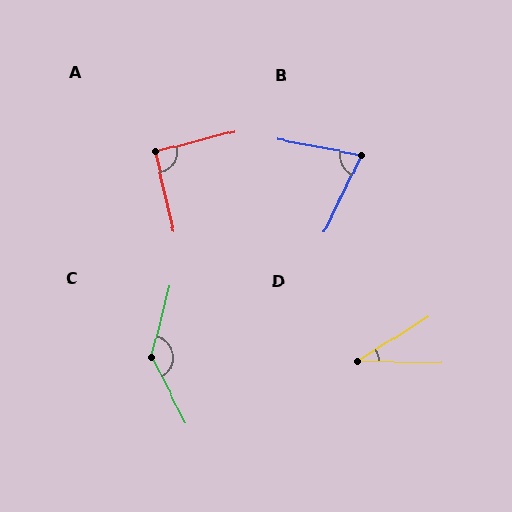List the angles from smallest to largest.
D (34°), B (75°), A (91°), C (138°).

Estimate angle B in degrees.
Approximately 75 degrees.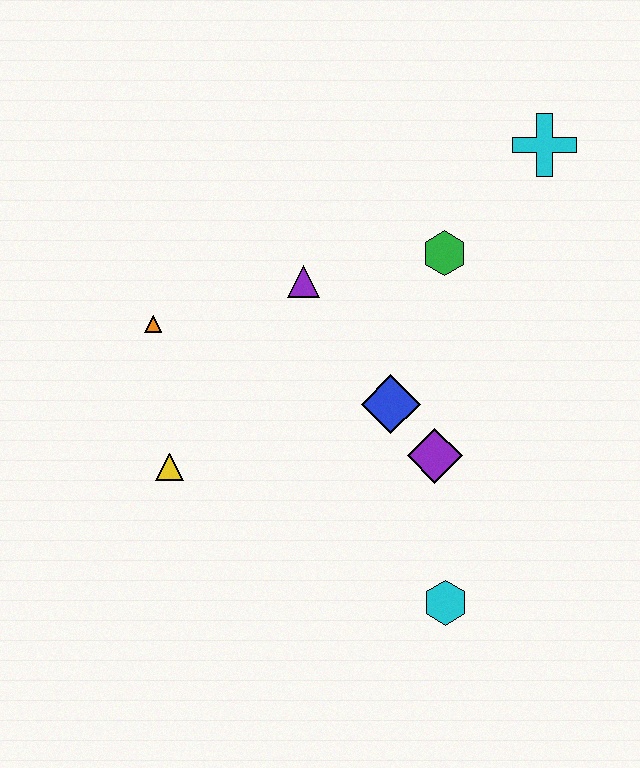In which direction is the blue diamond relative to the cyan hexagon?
The blue diamond is above the cyan hexagon.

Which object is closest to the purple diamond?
The blue diamond is closest to the purple diamond.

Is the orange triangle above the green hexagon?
No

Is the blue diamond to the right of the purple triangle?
Yes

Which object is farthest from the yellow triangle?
The cyan cross is farthest from the yellow triangle.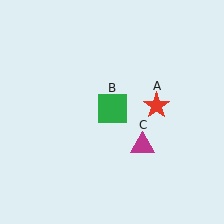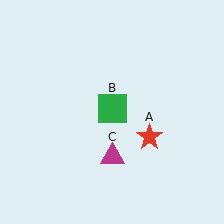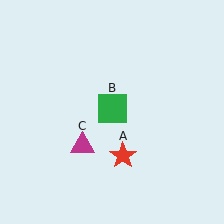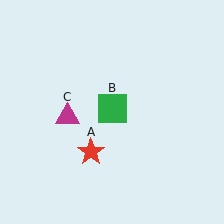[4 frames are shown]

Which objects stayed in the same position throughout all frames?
Green square (object B) remained stationary.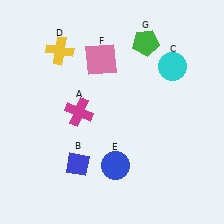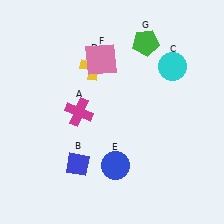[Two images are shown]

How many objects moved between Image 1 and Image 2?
1 object moved between the two images.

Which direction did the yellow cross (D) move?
The yellow cross (D) moved right.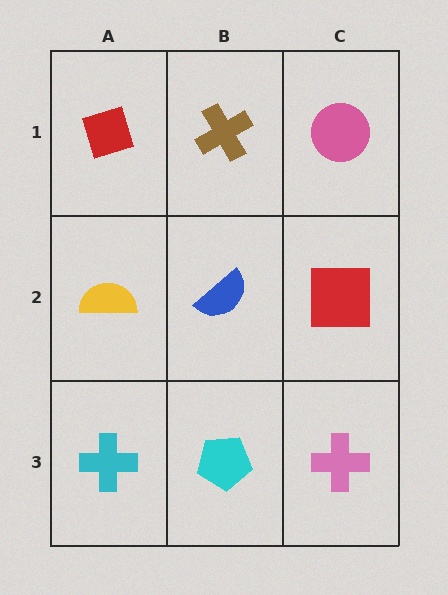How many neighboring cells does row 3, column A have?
2.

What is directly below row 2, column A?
A cyan cross.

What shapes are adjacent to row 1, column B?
A blue semicircle (row 2, column B), a red diamond (row 1, column A), a pink circle (row 1, column C).